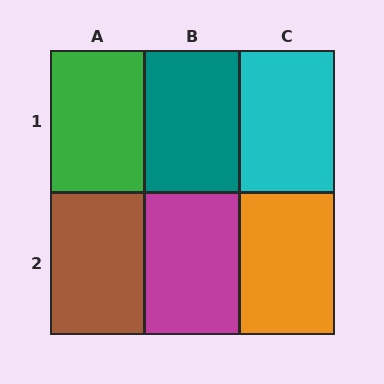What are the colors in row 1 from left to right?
Green, teal, cyan.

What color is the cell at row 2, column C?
Orange.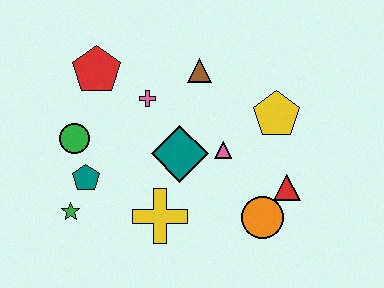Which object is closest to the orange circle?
The red triangle is closest to the orange circle.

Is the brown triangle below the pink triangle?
No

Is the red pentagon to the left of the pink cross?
Yes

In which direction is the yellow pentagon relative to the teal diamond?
The yellow pentagon is to the right of the teal diamond.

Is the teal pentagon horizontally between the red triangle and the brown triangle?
No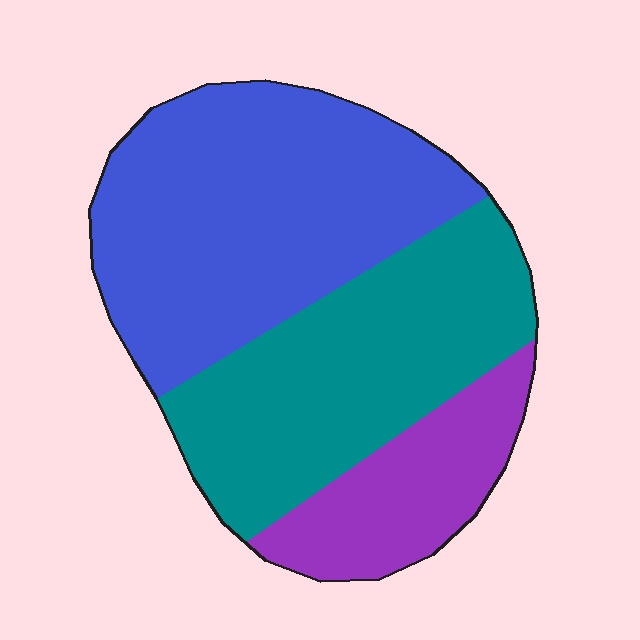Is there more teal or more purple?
Teal.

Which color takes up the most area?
Blue, at roughly 45%.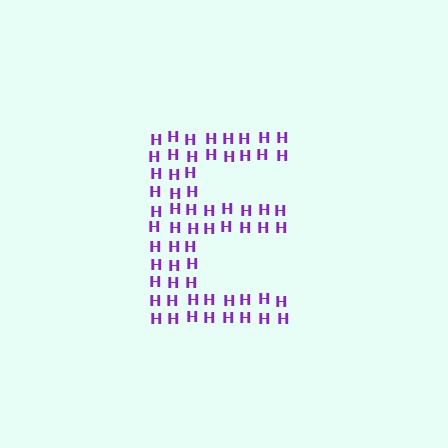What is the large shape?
The large shape is the letter E.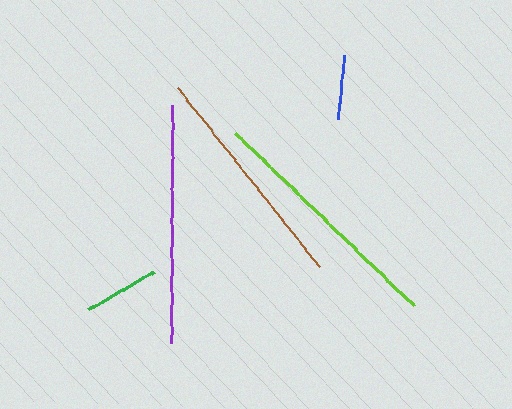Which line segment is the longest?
The lime line is the longest at approximately 248 pixels.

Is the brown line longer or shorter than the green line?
The brown line is longer than the green line.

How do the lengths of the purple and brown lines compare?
The purple and brown lines are approximately the same length.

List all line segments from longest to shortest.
From longest to shortest: lime, purple, brown, green, blue.